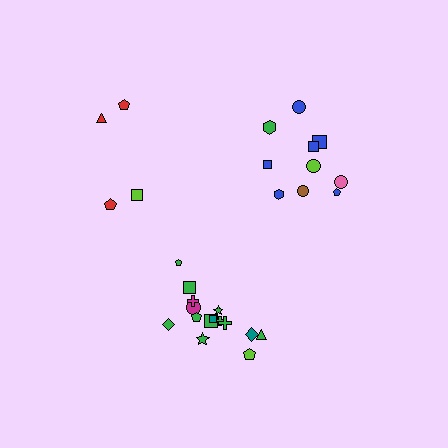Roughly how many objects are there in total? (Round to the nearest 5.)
Roughly 30 objects in total.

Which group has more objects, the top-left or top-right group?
The top-right group.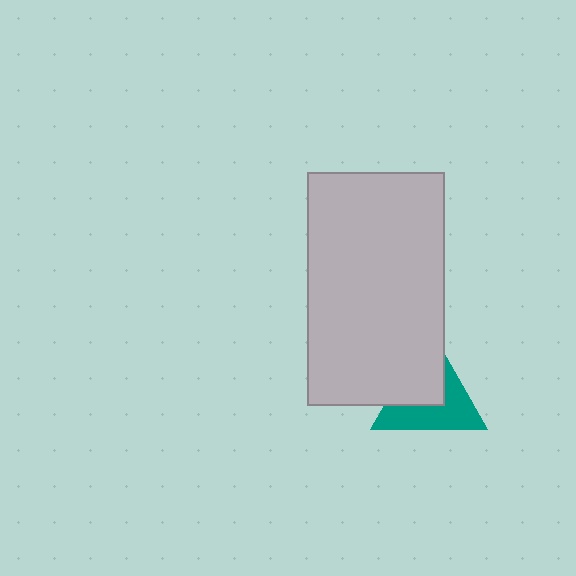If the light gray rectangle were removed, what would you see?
You would see the complete teal triangle.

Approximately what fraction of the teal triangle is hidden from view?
Roughly 47% of the teal triangle is hidden behind the light gray rectangle.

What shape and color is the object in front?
The object in front is a light gray rectangle.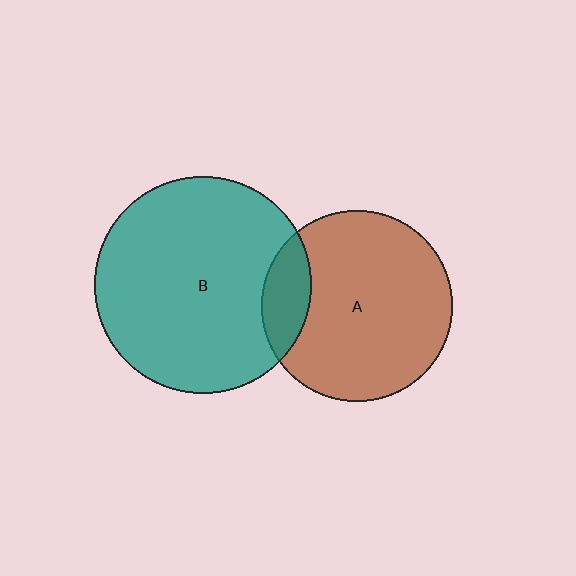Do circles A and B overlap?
Yes.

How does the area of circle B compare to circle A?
Approximately 1.3 times.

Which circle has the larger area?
Circle B (teal).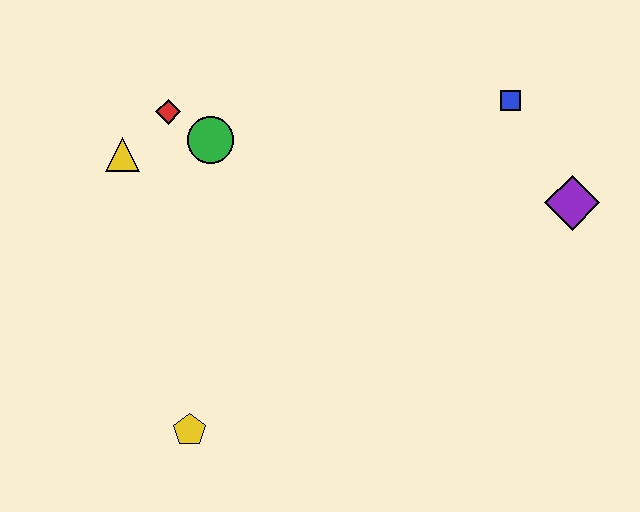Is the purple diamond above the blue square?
No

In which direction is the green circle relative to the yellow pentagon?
The green circle is above the yellow pentagon.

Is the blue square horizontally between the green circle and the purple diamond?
Yes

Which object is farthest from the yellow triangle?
The purple diamond is farthest from the yellow triangle.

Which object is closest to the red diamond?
The green circle is closest to the red diamond.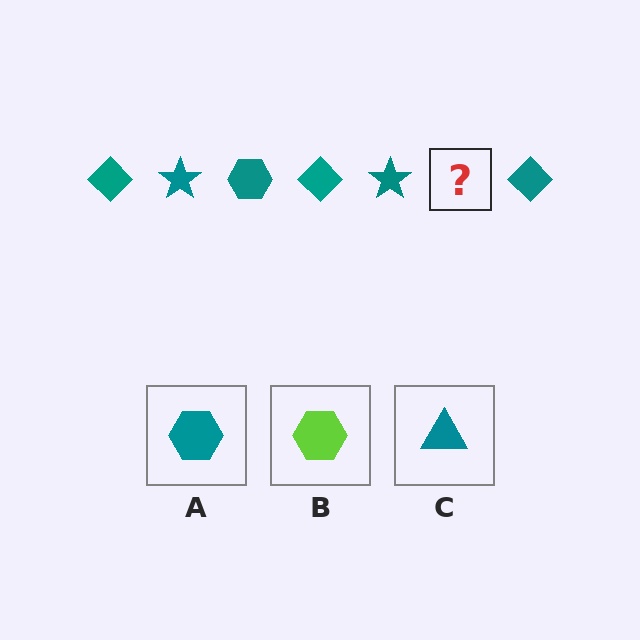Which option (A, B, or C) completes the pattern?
A.